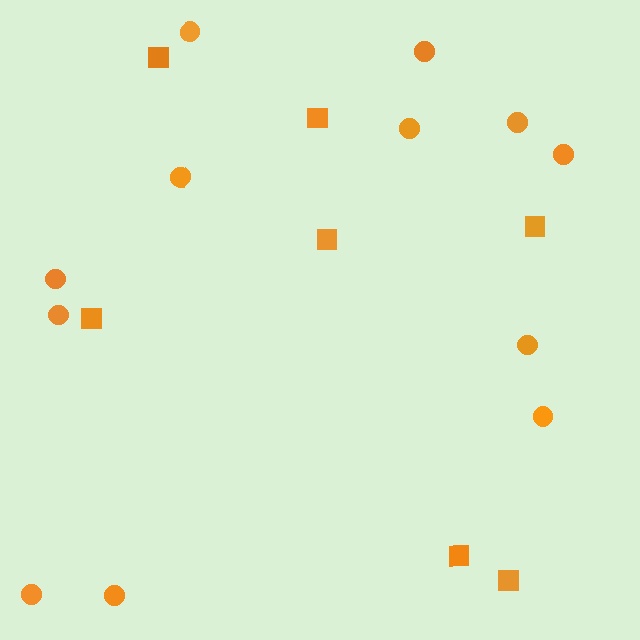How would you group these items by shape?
There are 2 groups: one group of circles (12) and one group of squares (7).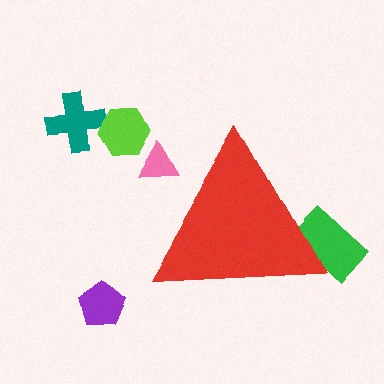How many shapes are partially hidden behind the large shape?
2 shapes are partially hidden.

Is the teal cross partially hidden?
No, the teal cross is fully visible.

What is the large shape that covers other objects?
A red triangle.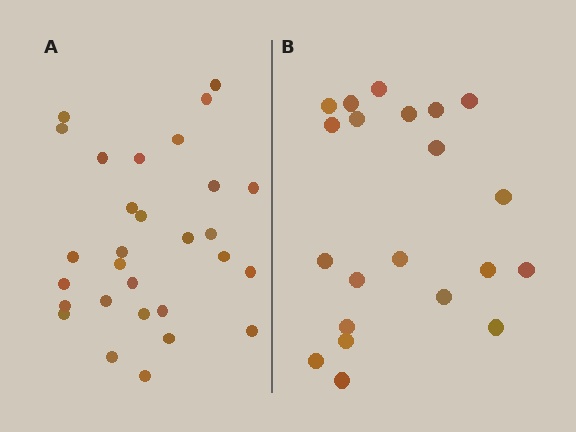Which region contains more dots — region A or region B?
Region A (the left region) has more dots.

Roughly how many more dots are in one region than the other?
Region A has roughly 8 or so more dots than region B.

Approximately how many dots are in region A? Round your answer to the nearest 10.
About 30 dots. (The exact count is 29, which rounds to 30.)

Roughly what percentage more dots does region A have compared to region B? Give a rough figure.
About 40% more.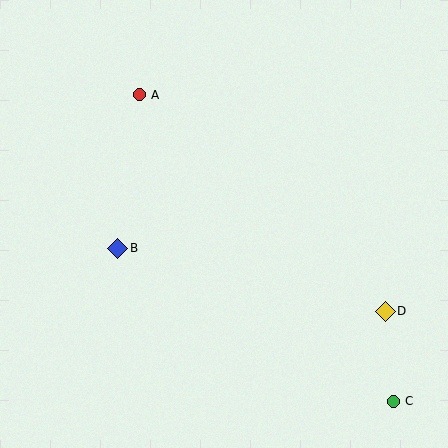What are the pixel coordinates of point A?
Point A is at (139, 95).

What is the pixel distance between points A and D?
The distance between A and D is 328 pixels.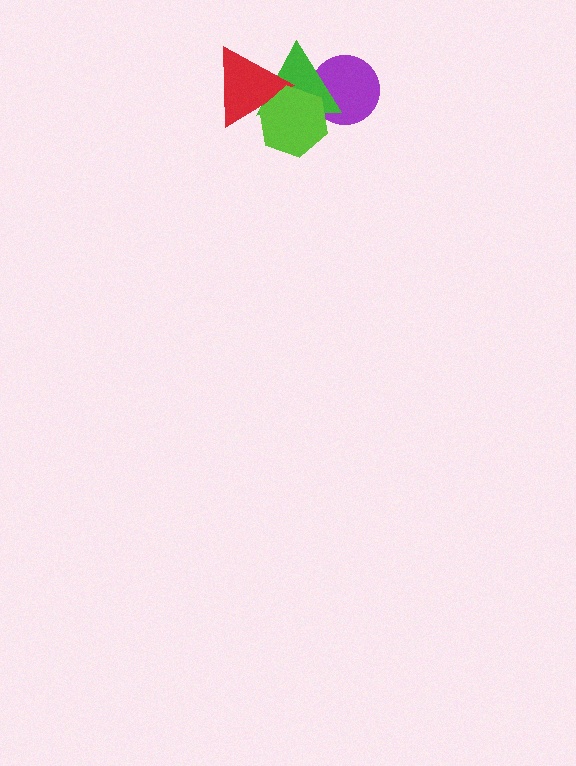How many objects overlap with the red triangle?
2 objects overlap with the red triangle.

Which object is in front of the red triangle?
The lime hexagon is in front of the red triangle.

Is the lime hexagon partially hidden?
No, no other shape covers it.